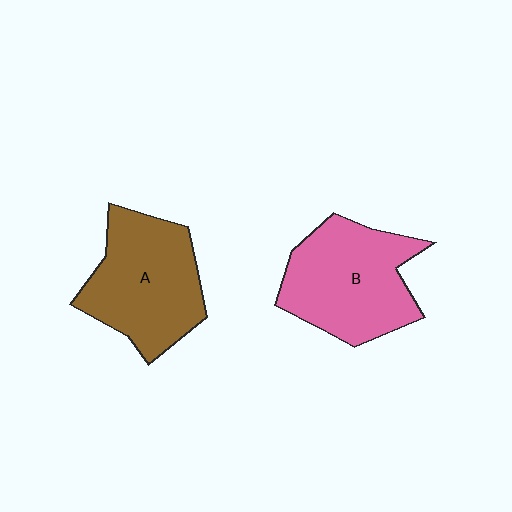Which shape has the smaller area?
Shape A (brown).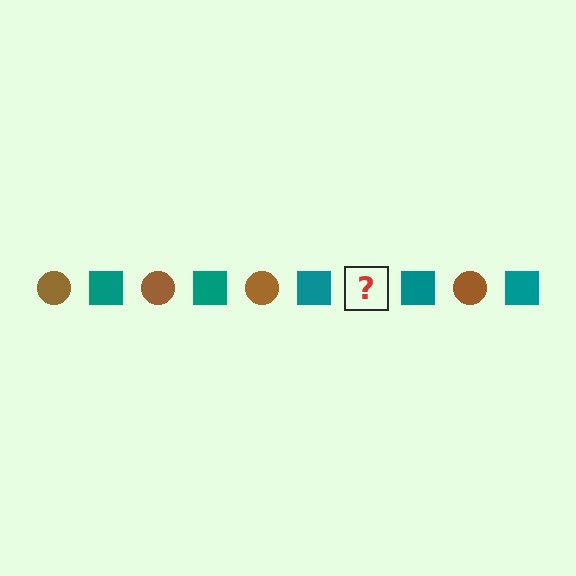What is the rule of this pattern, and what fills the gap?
The rule is that the pattern alternates between brown circle and teal square. The gap should be filled with a brown circle.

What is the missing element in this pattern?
The missing element is a brown circle.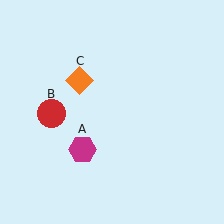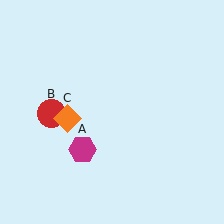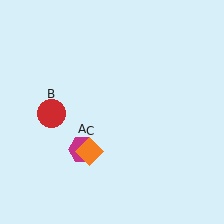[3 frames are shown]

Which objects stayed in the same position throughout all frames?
Magenta hexagon (object A) and red circle (object B) remained stationary.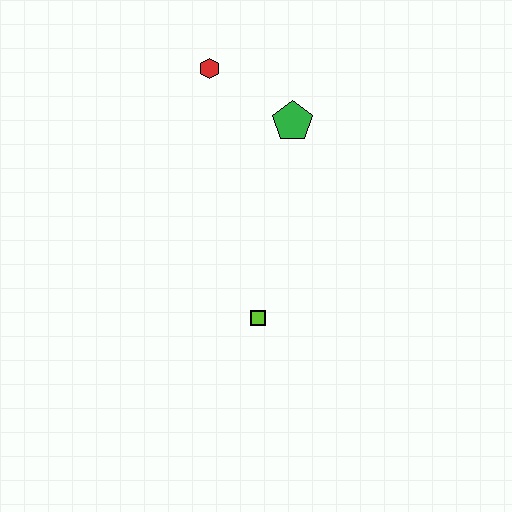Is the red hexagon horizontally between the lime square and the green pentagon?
No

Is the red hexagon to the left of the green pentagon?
Yes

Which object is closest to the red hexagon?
The green pentagon is closest to the red hexagon.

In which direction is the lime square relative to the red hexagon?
The lime square is below the red hexagon.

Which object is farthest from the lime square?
The red hexagon is farthest from the lime square.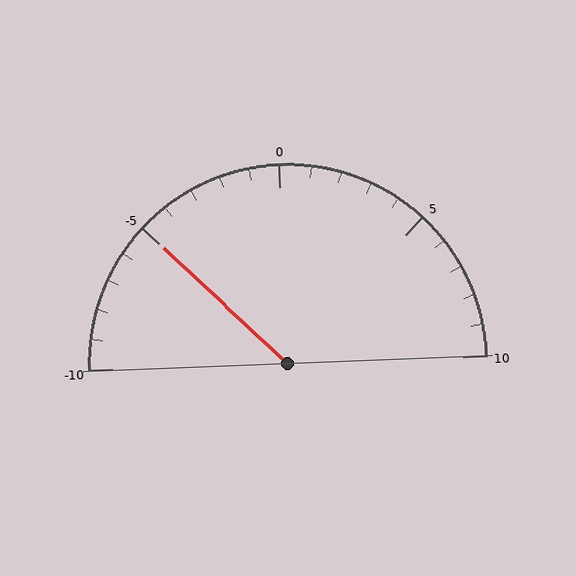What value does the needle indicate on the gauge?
The needle indicates approximately -5.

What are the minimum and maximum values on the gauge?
The gauge ranges from -10 to 10.